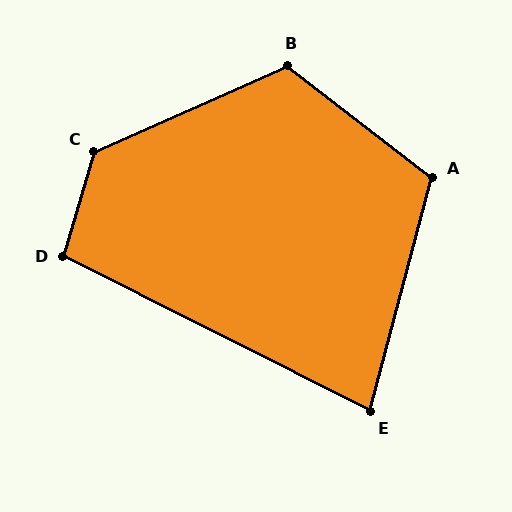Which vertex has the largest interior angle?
C, at approximately 130 degrees.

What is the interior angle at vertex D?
Approximately 100 degrees (obtuse).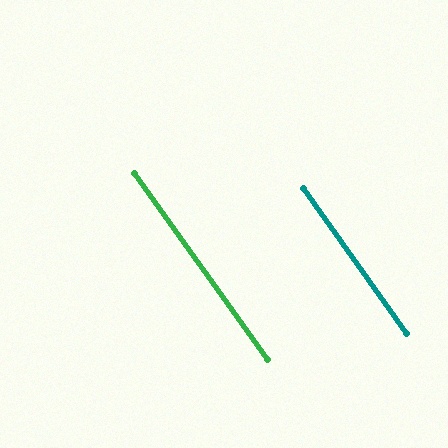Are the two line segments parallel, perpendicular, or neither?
Parallel — their directions differ by only 0.4°.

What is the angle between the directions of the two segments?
Approximately 0 degrees.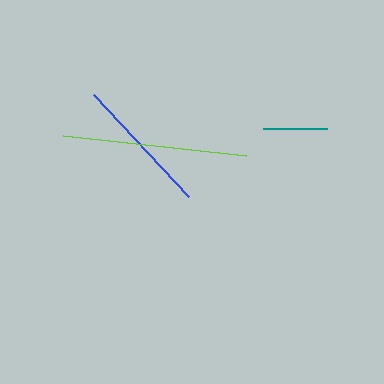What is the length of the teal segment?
The teal segment is approximately 64 pixels long.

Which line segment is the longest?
The lime line is the longest at approximately 184 pixels.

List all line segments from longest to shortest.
From longest to shortest: lime, blue, teal.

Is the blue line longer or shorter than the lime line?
The lime line is longer than the blue line.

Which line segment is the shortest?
The teal line is the shortest at approximately 64 pixels.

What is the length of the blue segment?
The blue segment is approximately 140 pixels long.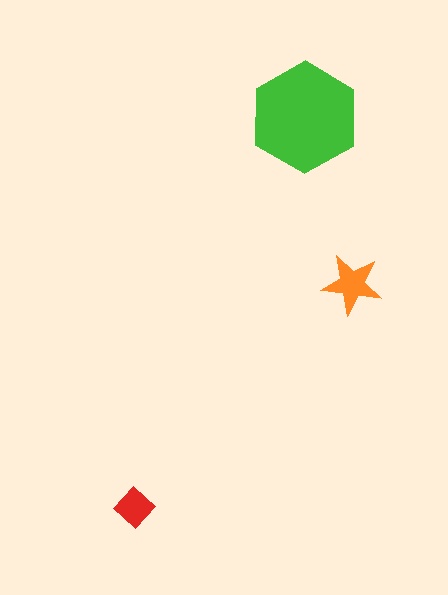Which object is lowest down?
The red diamond is bottommost.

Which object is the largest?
The green hexagon.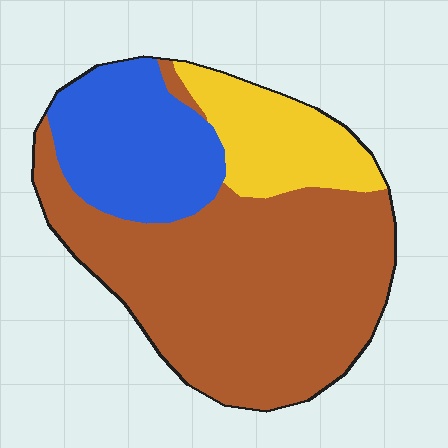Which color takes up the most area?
Brown, at roughly 60%.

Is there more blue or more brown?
Brown.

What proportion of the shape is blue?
Blue covers 23% of the shape.